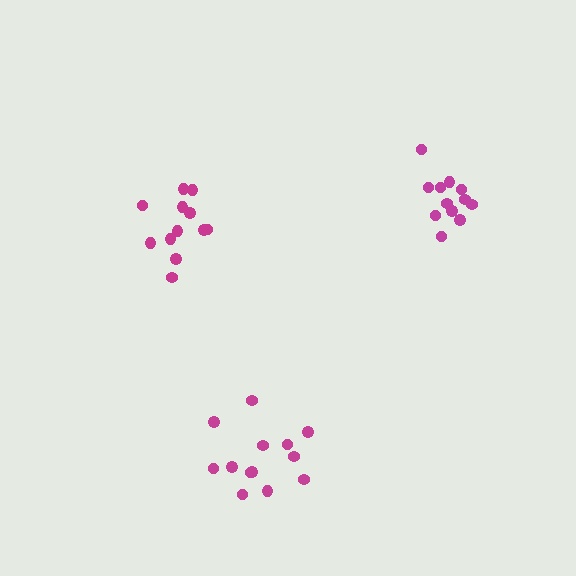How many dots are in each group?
Group 1: 12 dots, Group 2: 12 dots, Group 3: 13 dots (37 total).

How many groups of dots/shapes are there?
There are 3 groups.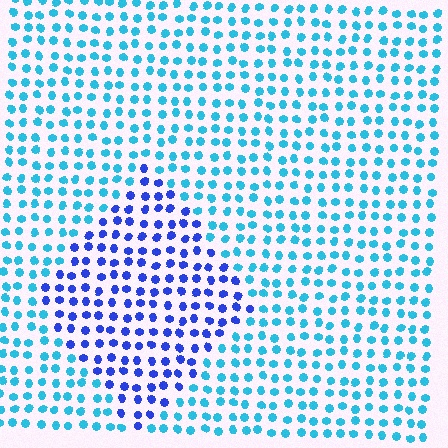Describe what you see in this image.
The image is filled with small cyan elements in a uniform arrangement. A diamond-shaped region is visible where the elements are tinted to a slightly different hue, forming a subtle color boundary.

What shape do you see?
I see a diamond.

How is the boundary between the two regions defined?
The boundary is defined purely by a slight shift in hue (about 42 degrees). Spacing, size, and orientation are identical on both sides.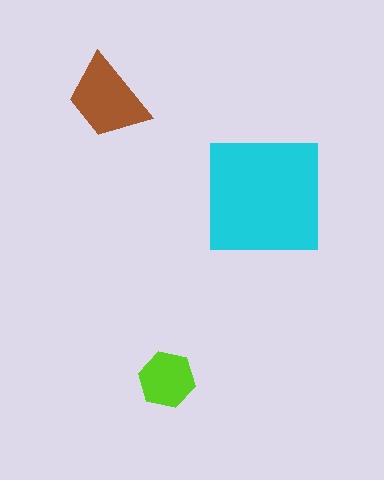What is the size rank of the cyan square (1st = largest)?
1st.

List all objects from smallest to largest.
The lime hexagon, the brown trapezoid, the cyan square.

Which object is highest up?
The brown trapezoid is topmost.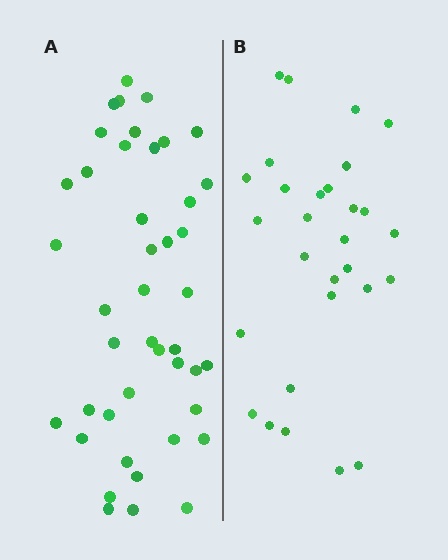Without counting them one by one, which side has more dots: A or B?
Region A (the left region) has more dots.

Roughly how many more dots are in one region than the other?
Region A has approximately 15 more dots than region B.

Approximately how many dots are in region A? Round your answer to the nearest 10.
About 40 dots. (The exact count is 43, which rounds to 40.)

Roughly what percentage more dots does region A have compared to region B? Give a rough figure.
About 50% more.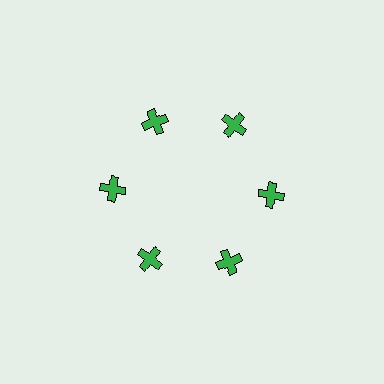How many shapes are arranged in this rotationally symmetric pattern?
There are 6 shapes, arranged in 6 groups of 1.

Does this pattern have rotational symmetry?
Yes, this pattern has 6-fold rotational symmetry. It looks the same after rotating 60 degrees around the center.